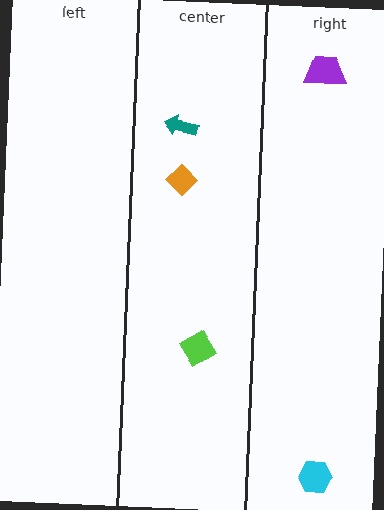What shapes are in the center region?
The teal arrow, the lime diamond, the orange diamond.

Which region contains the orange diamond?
The center region.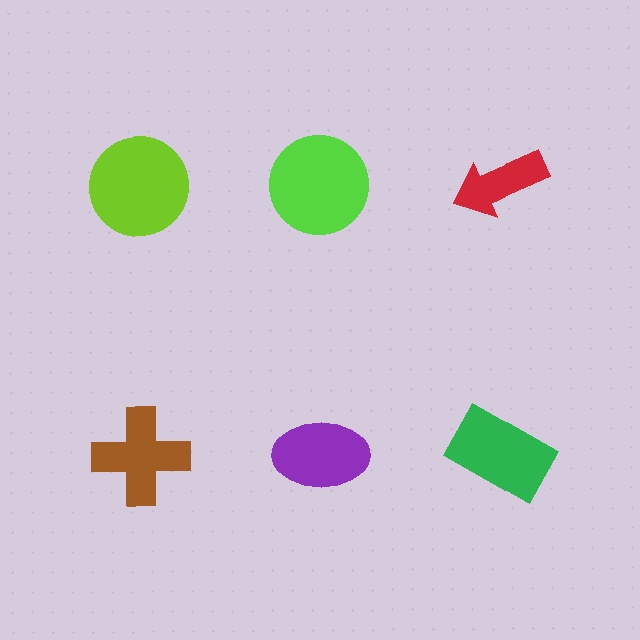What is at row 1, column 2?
A lime circle.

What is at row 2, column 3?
A green rectangle.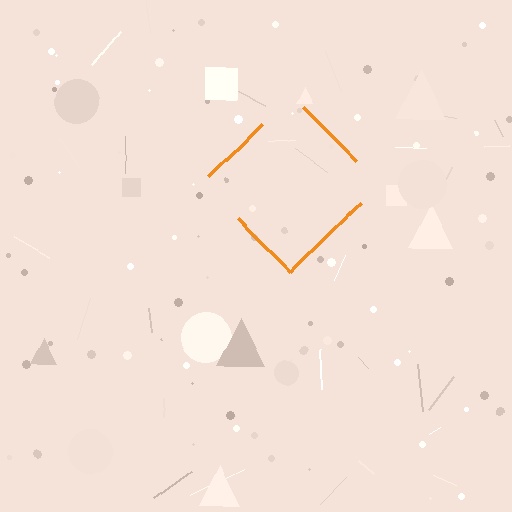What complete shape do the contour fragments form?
The contour fragments form a diamond.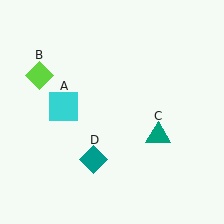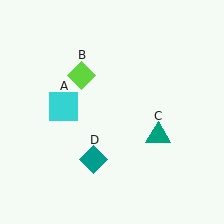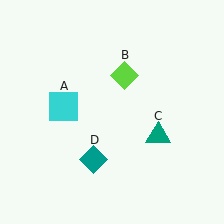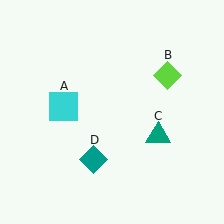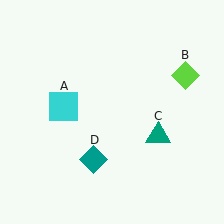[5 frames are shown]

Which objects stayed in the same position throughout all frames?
Cyan square (object A) and teal triangle (object C) and teal diamond (object D) remained stationary.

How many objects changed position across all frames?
1 object changed position: lime diamond (object B).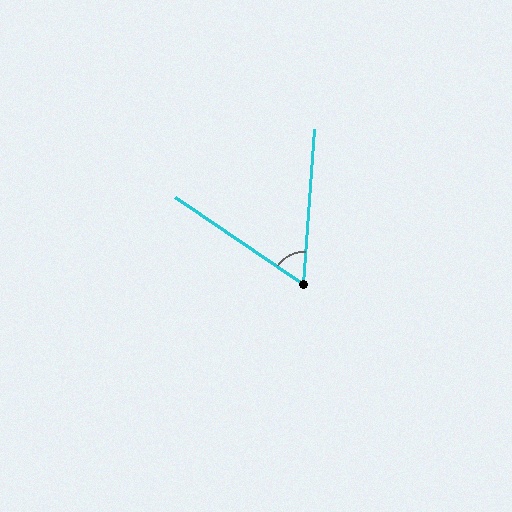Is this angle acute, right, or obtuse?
It is acute.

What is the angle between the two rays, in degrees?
Approximately 60 degrees.